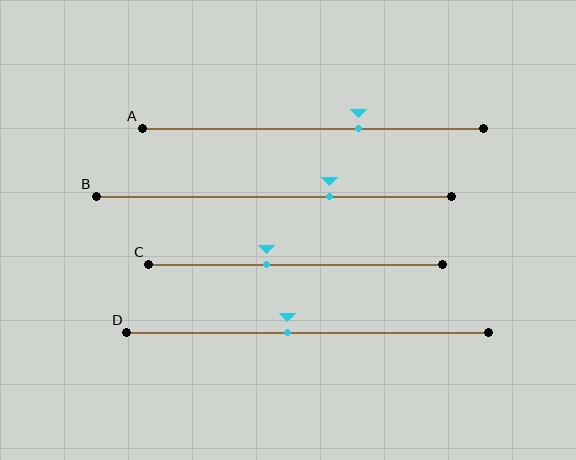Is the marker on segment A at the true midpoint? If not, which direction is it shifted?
No, the marker on segment A is shifted to the right by about 13% of the segment length.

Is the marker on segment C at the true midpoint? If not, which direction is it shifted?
No, the marker on segment C is shifted to the left by about 10% of the segment length.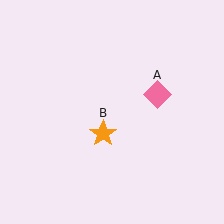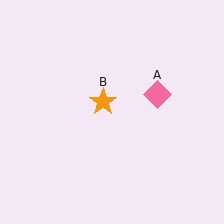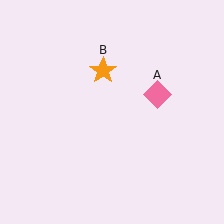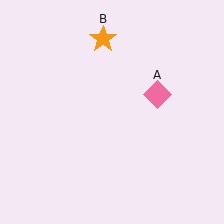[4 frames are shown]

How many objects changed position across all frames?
1 object changed position: orange star (object B).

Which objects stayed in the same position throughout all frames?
Pink diamond (object A) remained stationary.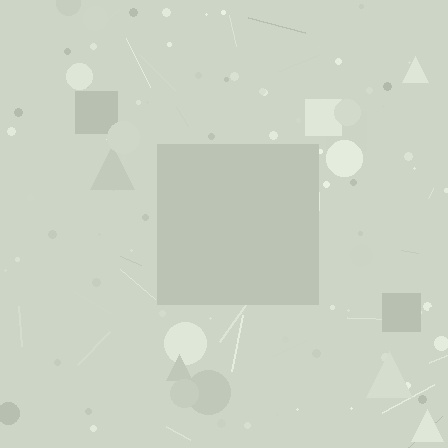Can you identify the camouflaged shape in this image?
The camouflaged shape is a square.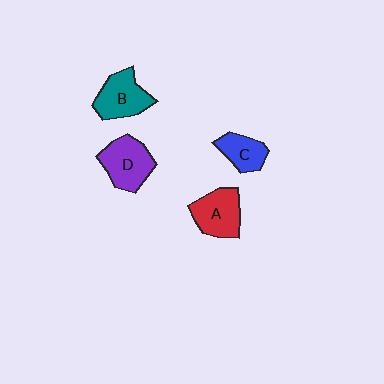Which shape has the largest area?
Shape D (purple).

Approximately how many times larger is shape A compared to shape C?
Approximately 1.4 times.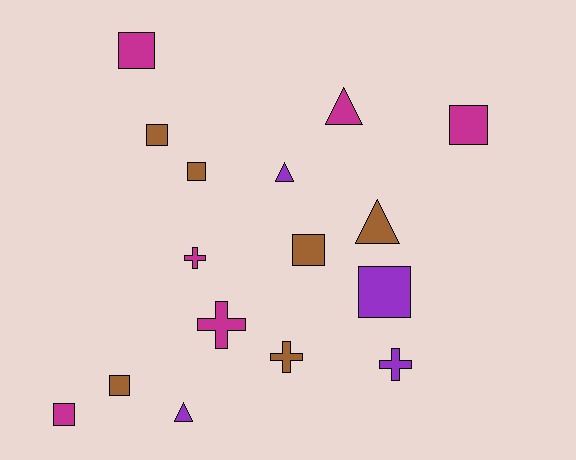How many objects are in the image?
There are 16 objects.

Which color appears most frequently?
Magenta, with 6 objects.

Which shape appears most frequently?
Square, with 8 objects.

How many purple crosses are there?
There is 1 purple cross.